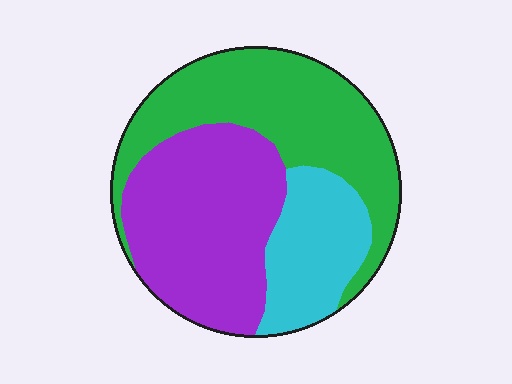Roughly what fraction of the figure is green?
Green takes up about two fifths (2/5) of the figure.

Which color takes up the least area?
Cyan, at roughly 20%.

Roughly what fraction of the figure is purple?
Purple covers roughly 40% of the figure.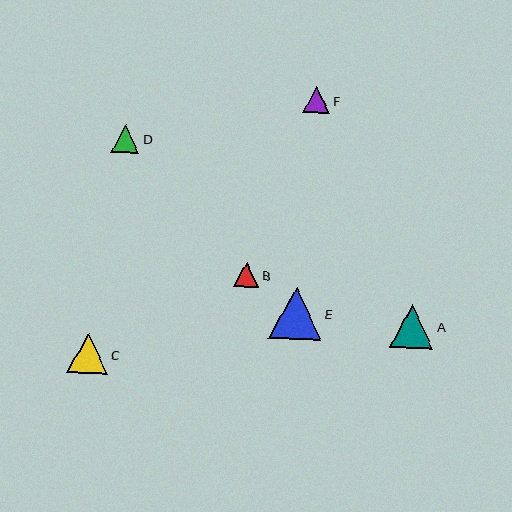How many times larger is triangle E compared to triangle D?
Triangle E is approximately 1.8 times the size of triangle D.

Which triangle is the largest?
Triangle E is the largest with a size of approximately 53 pixels.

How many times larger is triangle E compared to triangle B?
Triangle E is approximately 2.1 times the size of triangle B.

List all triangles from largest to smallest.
From largest to smallest: E, A, C, D, F, B.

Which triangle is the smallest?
Triangle B is the smallest with a size of approximately 25 pixels.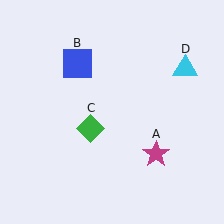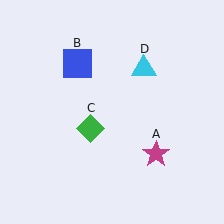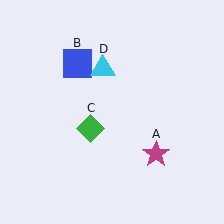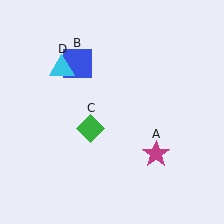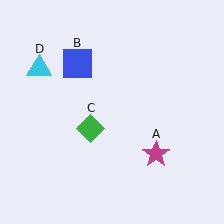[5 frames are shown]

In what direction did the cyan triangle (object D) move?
The cyan triangle (object D) moved left.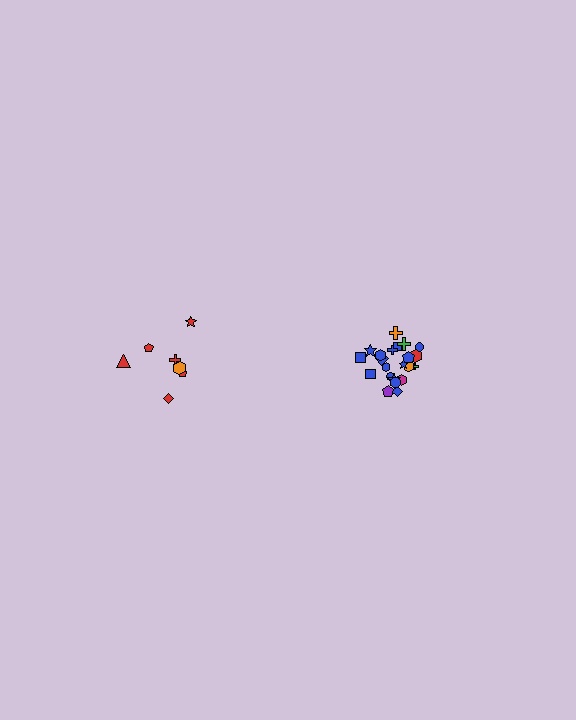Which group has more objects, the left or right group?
The right group.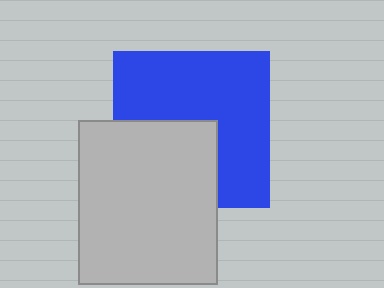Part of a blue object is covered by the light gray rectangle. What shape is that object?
It is a square.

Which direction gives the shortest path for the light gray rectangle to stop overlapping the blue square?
Moving down gives the shortest separation.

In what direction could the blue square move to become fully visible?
The blue square could move up. That would shift it out from behind the light gray rectangle entirely.